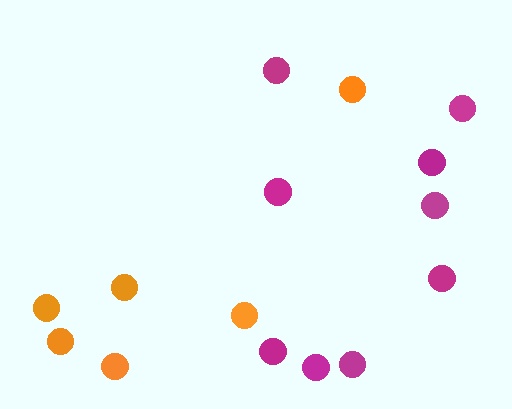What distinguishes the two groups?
There are 2 groups: one group of magenta circles (9) and one group of orange circles (6).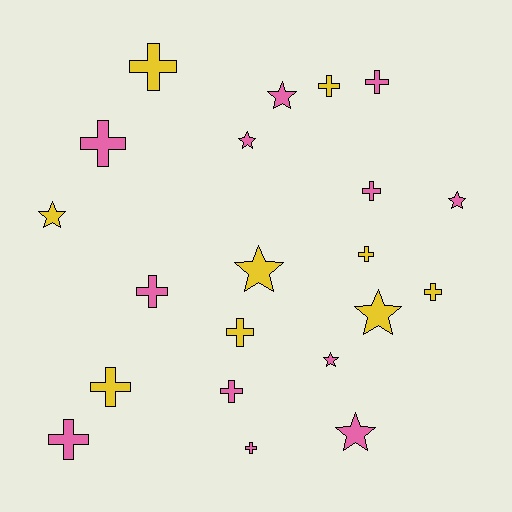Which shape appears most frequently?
Cross, with 13 objects.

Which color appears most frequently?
Pink, with 12 objects.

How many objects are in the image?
There are 21 objects.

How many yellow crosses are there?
There are 6 yellow crosses.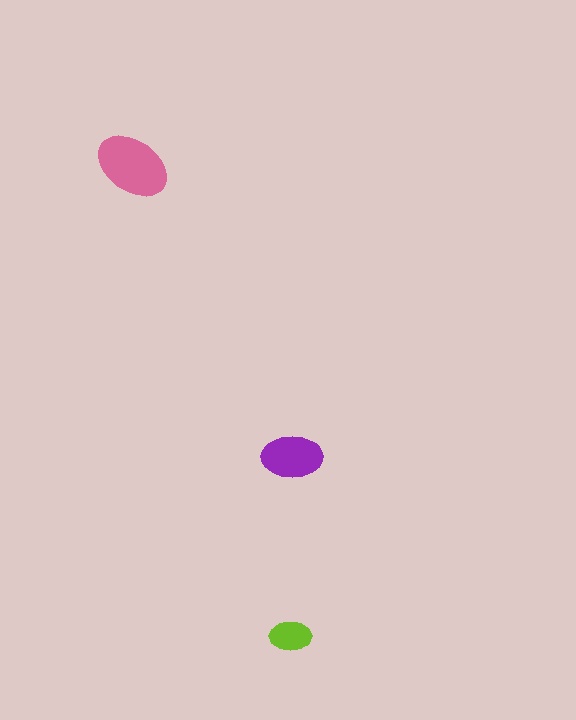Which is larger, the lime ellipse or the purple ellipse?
The purple one.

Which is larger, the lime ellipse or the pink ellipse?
The pink one.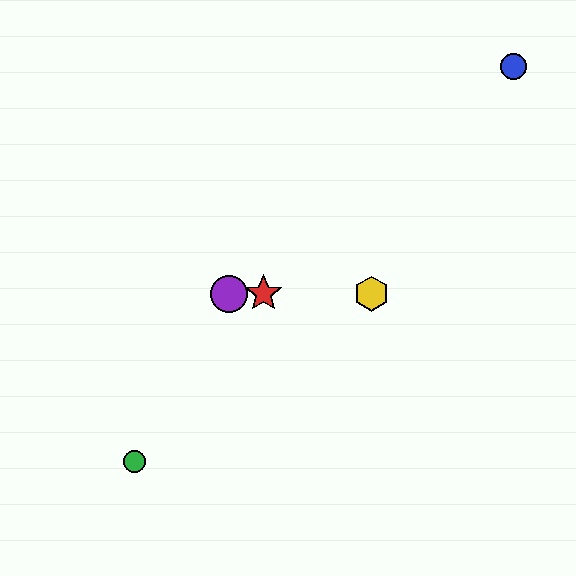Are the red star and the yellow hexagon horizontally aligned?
Yes, both are at y≈294.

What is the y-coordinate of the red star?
The red star is at y≈294.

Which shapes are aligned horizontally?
The red star, the yellow hexagon, the purple circle are aligned horizontally.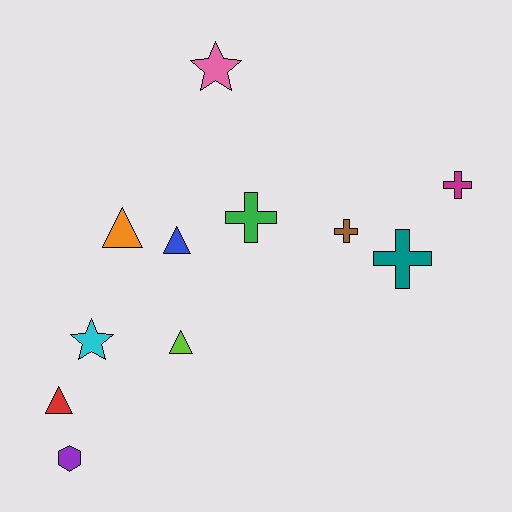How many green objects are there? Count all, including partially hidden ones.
There is 1 green object.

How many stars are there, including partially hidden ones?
There are 2 stars.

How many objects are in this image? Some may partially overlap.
There are 11 objects.